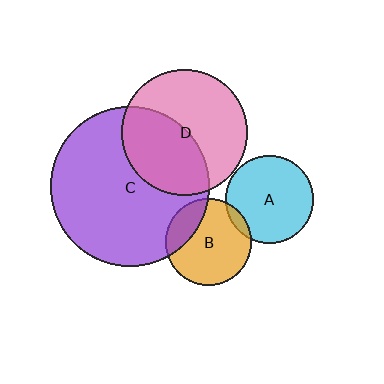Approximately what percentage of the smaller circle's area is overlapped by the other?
Approximately 5%.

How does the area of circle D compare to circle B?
Approximately 2.1 times.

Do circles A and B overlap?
Yes.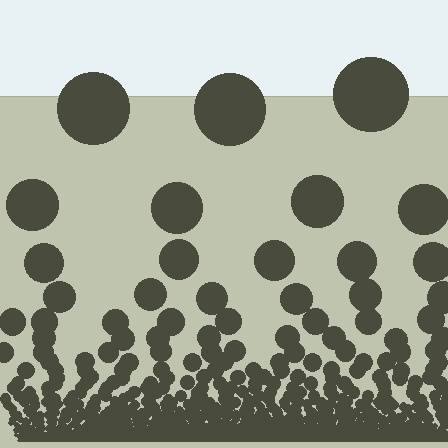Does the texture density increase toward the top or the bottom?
Density increases toward the bottom.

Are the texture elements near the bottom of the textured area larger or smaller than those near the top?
Smaller. The gradient is inverted — elements near the bottom are smaller and denser.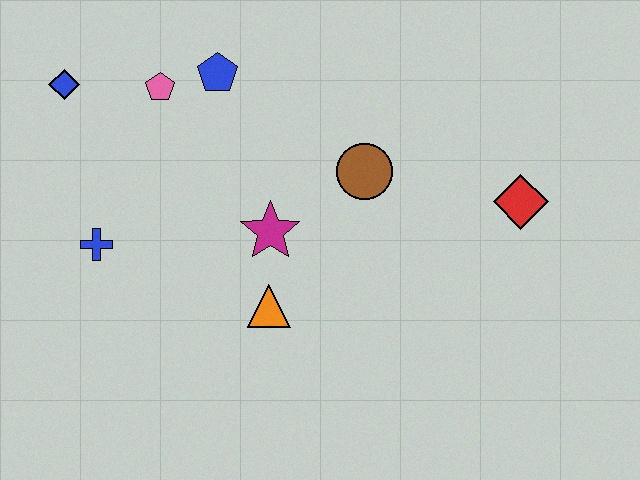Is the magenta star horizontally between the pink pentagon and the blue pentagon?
No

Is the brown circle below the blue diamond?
Yes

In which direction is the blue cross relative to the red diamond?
The blue cross is to the left of the red diamond.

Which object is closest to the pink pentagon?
The blue pentagon is closest to the pink pentagon.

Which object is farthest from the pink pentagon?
The red diamond is farthest from the pink pentagon.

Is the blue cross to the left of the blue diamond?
No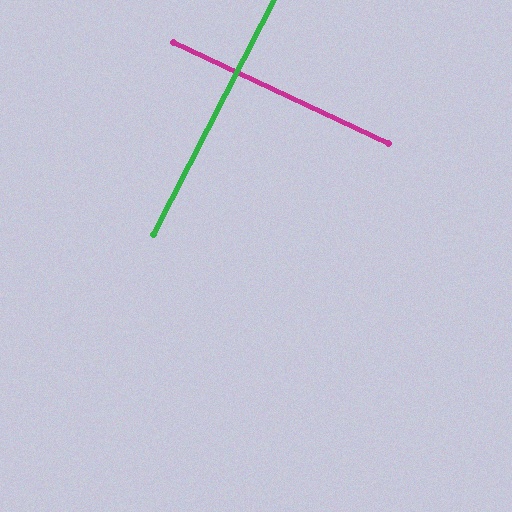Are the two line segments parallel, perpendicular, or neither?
Perpendicular — they meet at approximately 88°.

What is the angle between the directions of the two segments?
Approximately 88 degrees.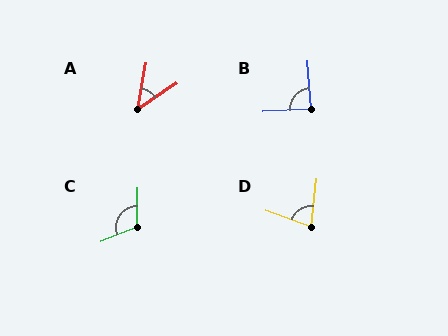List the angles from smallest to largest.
A (46°), D (76°), B (89°), C (112°).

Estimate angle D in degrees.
Approximately 76 degrees.